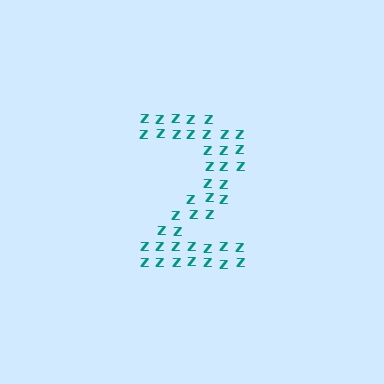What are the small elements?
The small elements are letter Z's.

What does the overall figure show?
The overall figure shows the digit 2.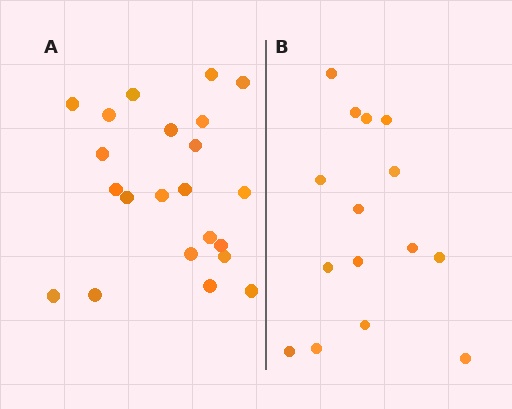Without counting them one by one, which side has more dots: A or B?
Region A (the left region) has more dots.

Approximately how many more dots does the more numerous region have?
Region A has roughly 8 or so more dots than region B.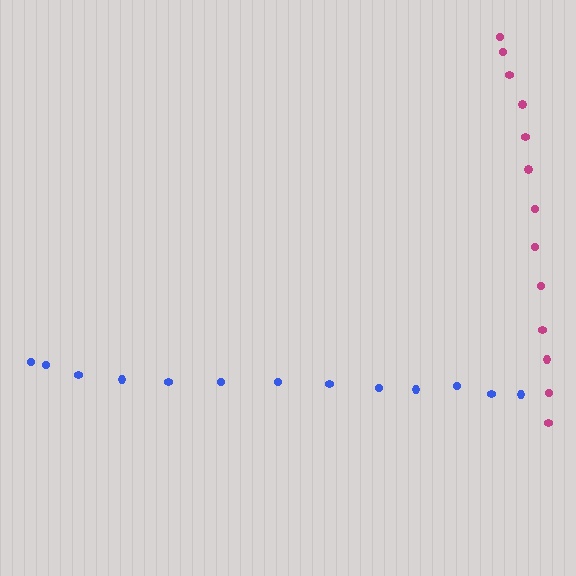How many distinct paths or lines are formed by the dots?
There are 2 distinct paths.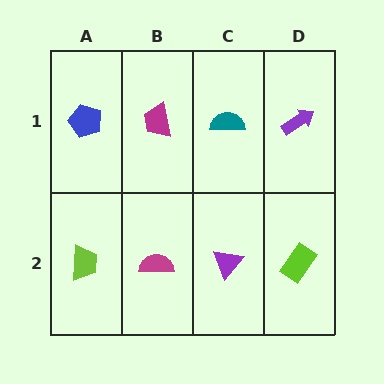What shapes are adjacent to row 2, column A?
A blue pentagon (row 1, column A), a magenta semicircle (row 2, column B).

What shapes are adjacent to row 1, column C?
A purple triangle (row 2, column C), a magenta trapezoid (row 1, column B), a purple arrow (row 1, column D).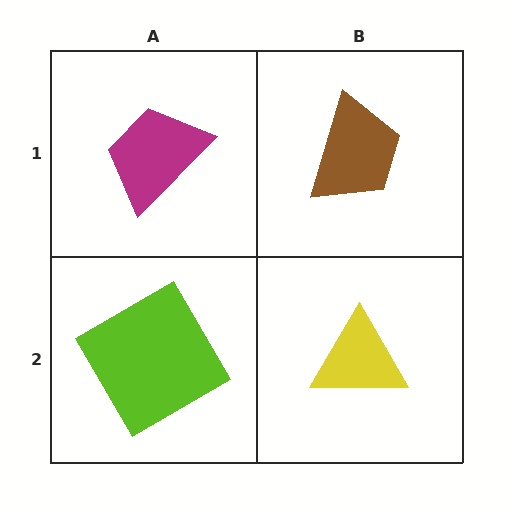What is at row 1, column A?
A magenta trapezoid.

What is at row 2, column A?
A lime diamond.